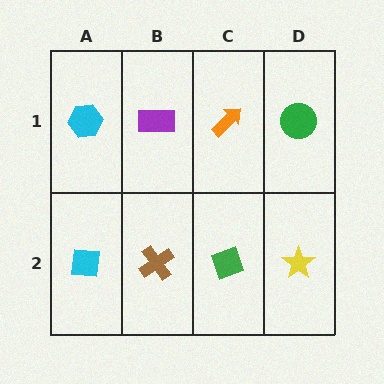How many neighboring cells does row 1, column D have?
2.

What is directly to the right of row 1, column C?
A green circle.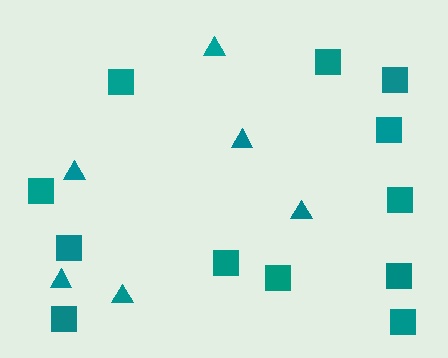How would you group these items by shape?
There are 2 groups: one group of squares (12) and one group of triangles (6).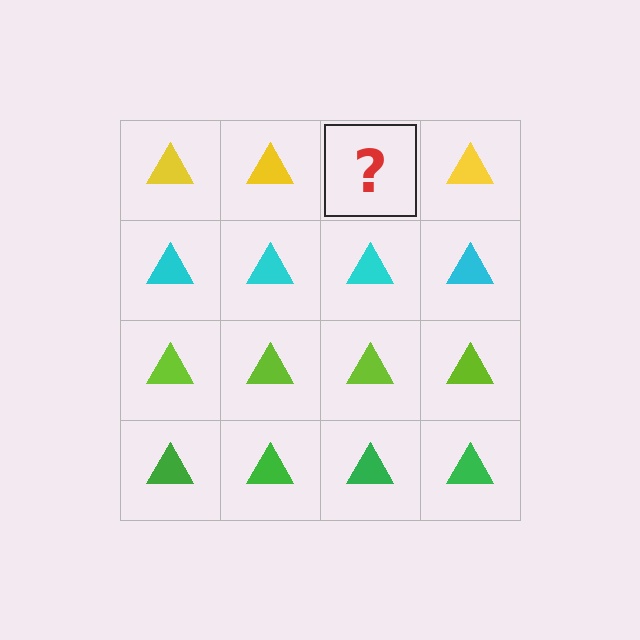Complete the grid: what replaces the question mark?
The question mark should be replaced with a yellow triangle.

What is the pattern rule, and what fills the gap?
The rule is that each row has a consistent color. The gap should be filled with a yellow triangle.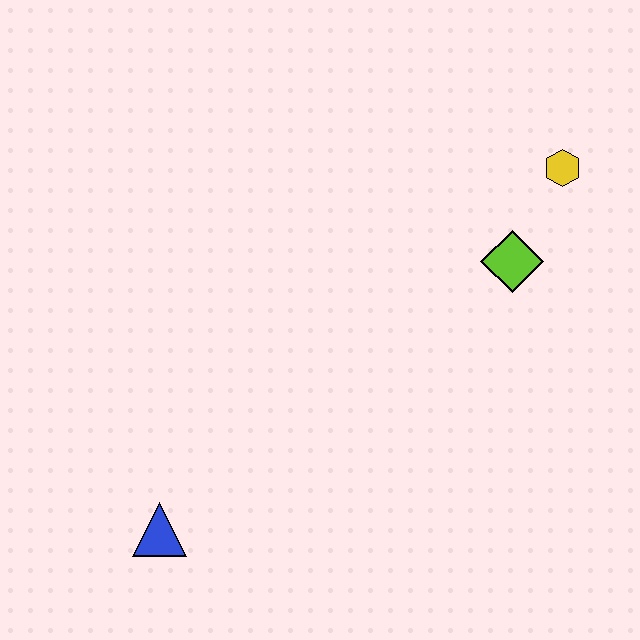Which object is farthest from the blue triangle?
The yellow hexagon is farthest from the blue triangle.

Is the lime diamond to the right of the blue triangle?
Yes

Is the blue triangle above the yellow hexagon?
No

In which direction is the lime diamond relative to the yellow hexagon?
The lime diamond is below the yellow hexagon.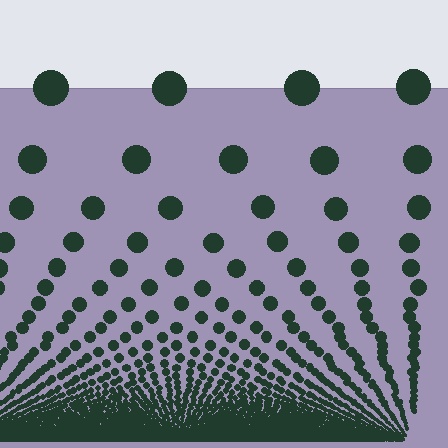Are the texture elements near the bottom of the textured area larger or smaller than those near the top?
Smaller. The gradient is inverted — elements near the bottom are smaller and denser.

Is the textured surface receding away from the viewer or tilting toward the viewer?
The surface appears to tilt toward the viewer. Texture elements get larger and sparser toward the top.